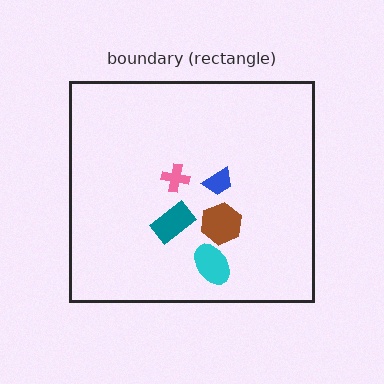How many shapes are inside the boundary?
5 inside, 0 outside.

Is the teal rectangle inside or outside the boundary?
Inside.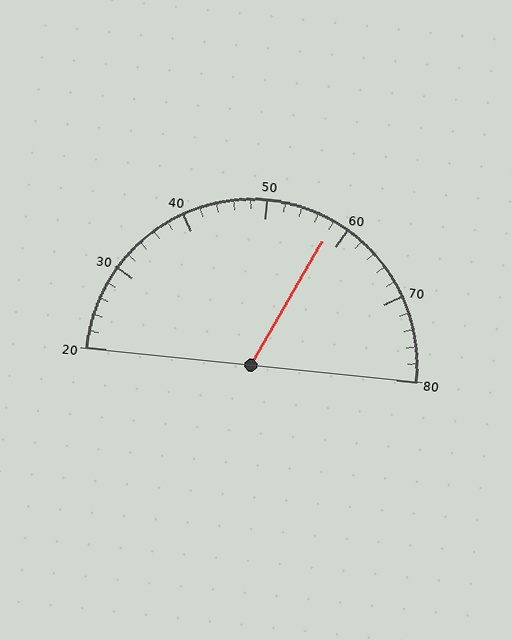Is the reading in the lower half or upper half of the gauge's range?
The reading is in the upper half of the range (20 to 80).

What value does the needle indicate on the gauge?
The needle indicates approximately 58.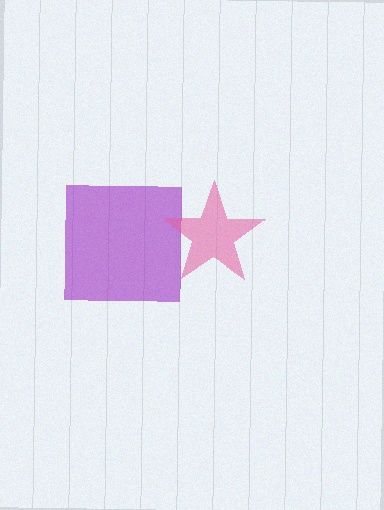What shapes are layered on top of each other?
The layered shapes are: a purple square, a pink star.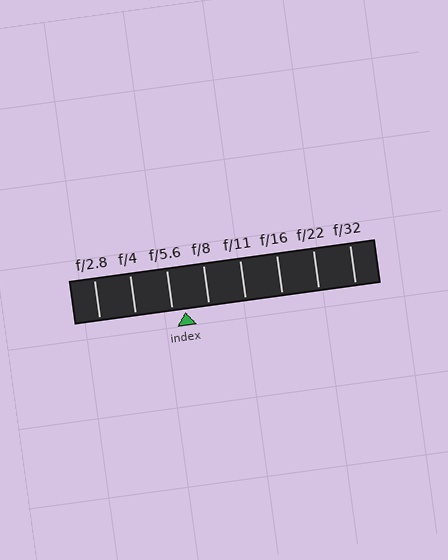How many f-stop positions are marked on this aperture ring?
There are 8 f-stop positions marked.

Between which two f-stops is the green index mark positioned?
The index mark is between f/5.6 and f/8.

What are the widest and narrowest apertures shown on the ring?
The widest aperture shown is f/2.8 and the narrowest is f/32.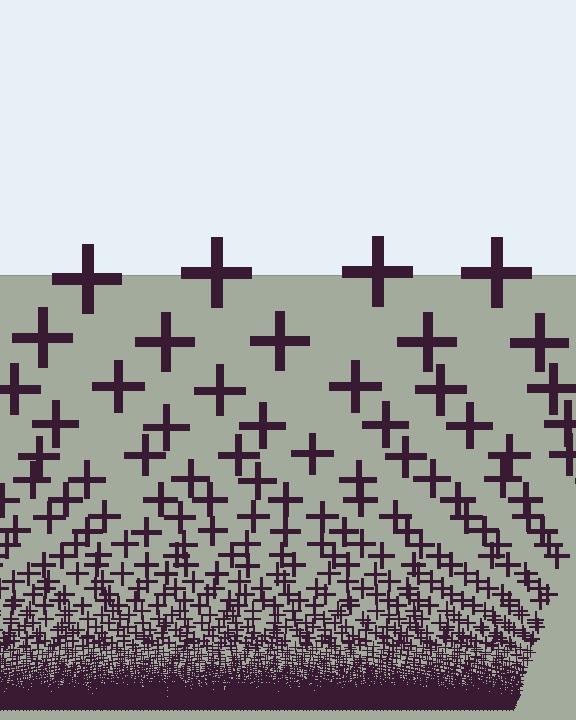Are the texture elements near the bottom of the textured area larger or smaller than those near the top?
Smaller. The gradient is inverted — elements near the bottom are smaller and denser.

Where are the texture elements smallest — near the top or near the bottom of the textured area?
Near the bottom.